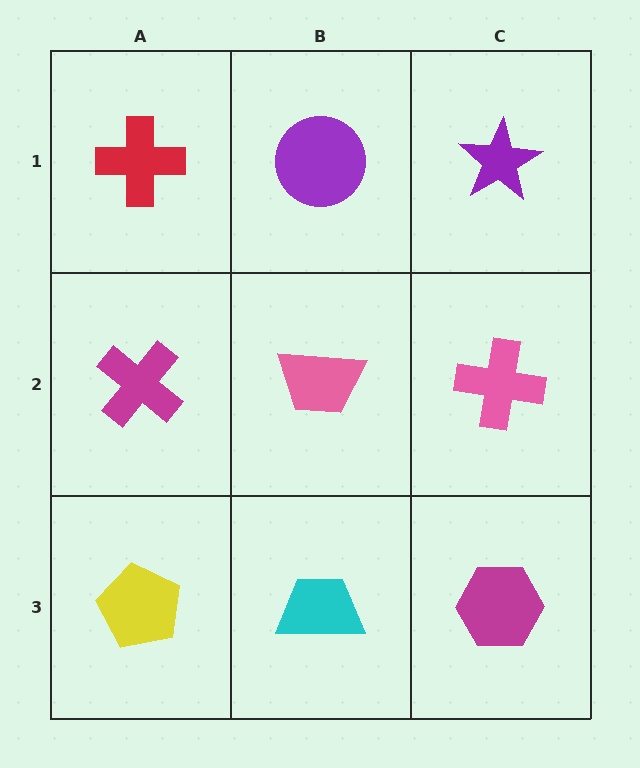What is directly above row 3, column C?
A pink cross.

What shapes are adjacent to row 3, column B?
A pink trapezoid (row 2, column B), a yellow pentagon (row 3, column A), a magenta hexagon (row 3, column C).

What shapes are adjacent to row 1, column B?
A pink trapezoid (row 2, column B), a red cross (row 1, column A), a purple star (row 1, column C).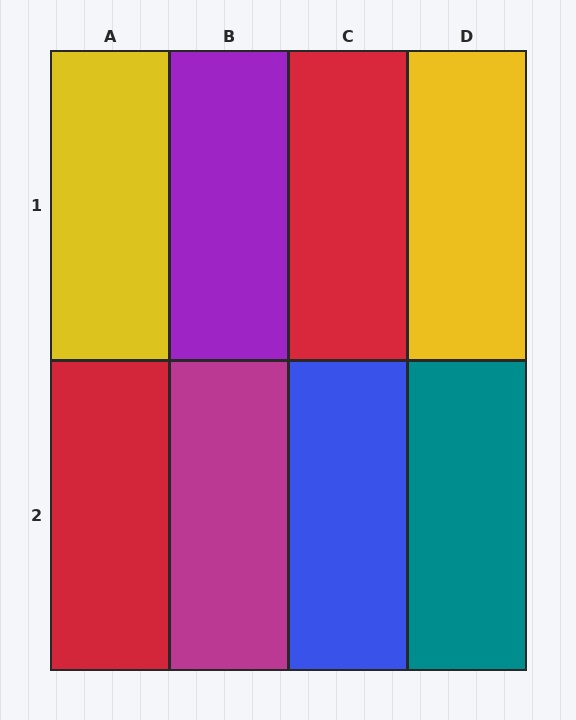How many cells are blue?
1 cell is blue.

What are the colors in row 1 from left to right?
Yellow, purple, red, yellow.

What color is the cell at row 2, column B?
Magenta.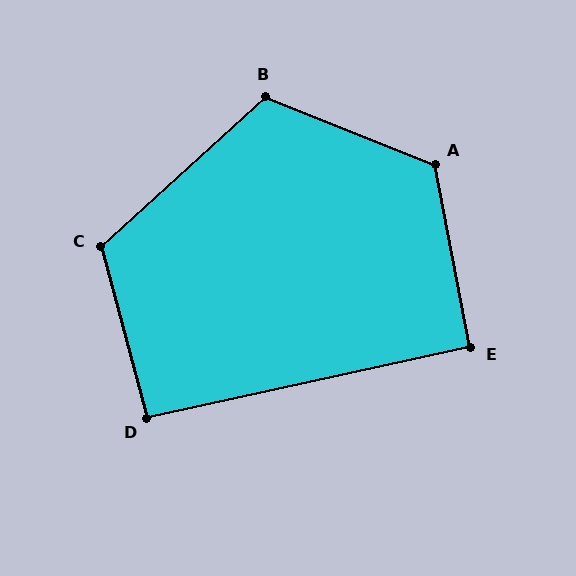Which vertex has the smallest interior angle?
E, at approximately 91 degrees.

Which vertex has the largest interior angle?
A, at approximately 123 degrees.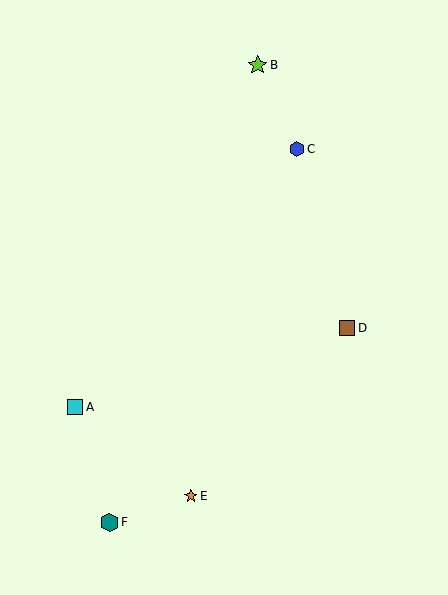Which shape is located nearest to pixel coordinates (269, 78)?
The lime star (labeled B) at (258, 65) is nearest to that location.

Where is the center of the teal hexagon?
The center of the teal hexagon is at (109, 523).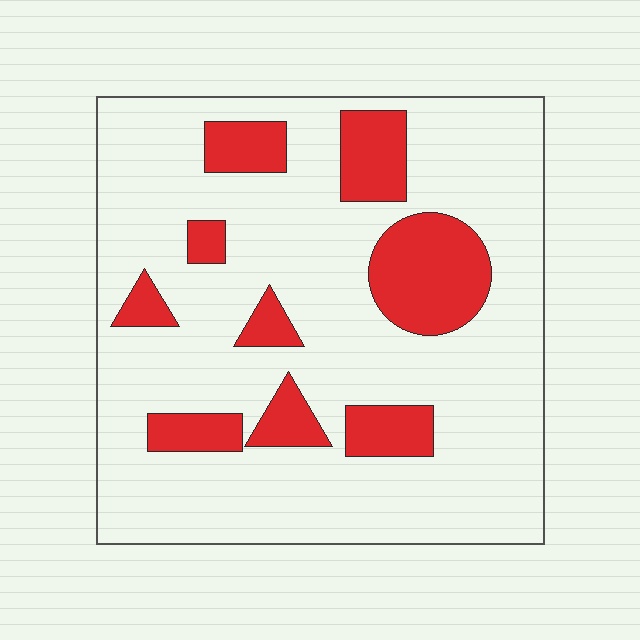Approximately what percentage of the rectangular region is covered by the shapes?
Approximately 20%.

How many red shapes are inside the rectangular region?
9.